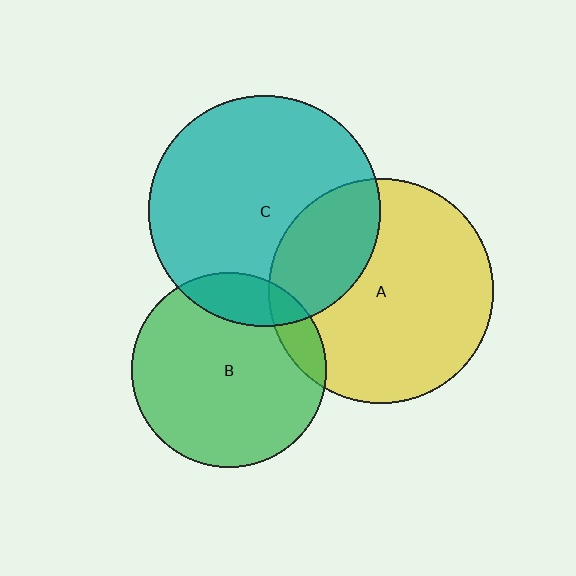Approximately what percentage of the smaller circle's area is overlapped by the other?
Approximately 10%.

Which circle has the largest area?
Circle C (teal).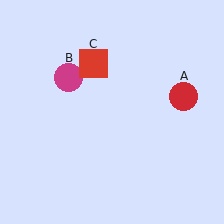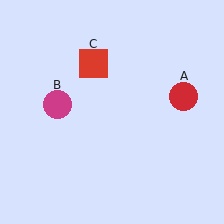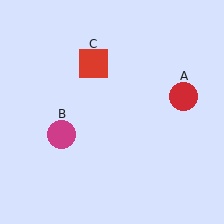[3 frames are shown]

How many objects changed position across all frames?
1 object changed position: magenta circle (object B).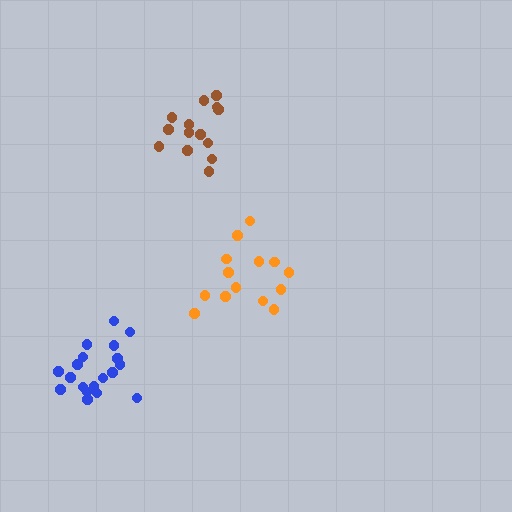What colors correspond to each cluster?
The clusters are colored: blue, orange, brown.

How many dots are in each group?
Group 1: 20 dots, Group 2: 14 dots, Group 3: 14 dots (48 total).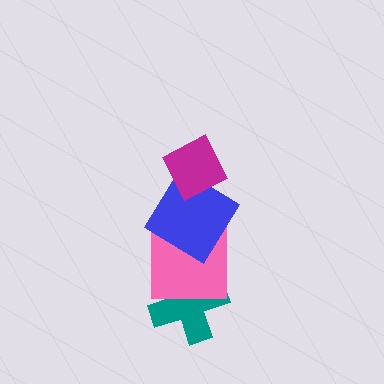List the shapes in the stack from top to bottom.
From top to bottom: the magenta diamond, the blue diamond, the pink square, the teal cross.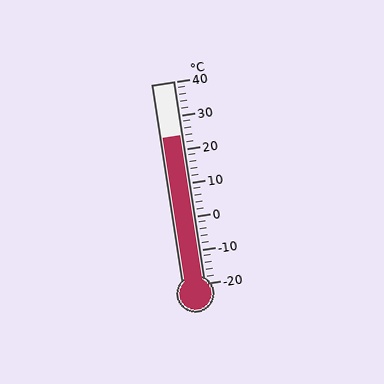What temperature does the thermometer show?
The thermometer shows approximately 24°C.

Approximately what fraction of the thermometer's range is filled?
The thermometer is filled to approximately 75% of its range.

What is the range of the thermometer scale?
The thermometer scale ranges from -20°C to 40°C.